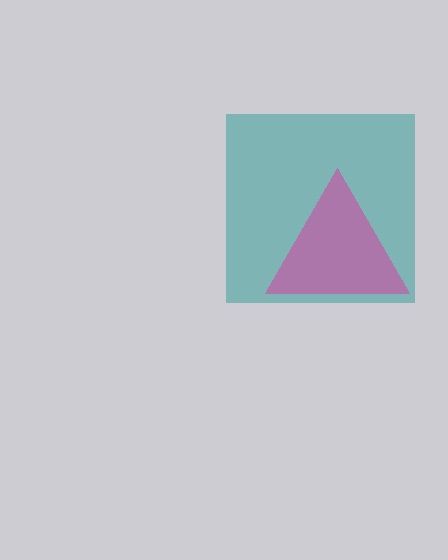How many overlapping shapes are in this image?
There are 2 overlapping shapes in the image.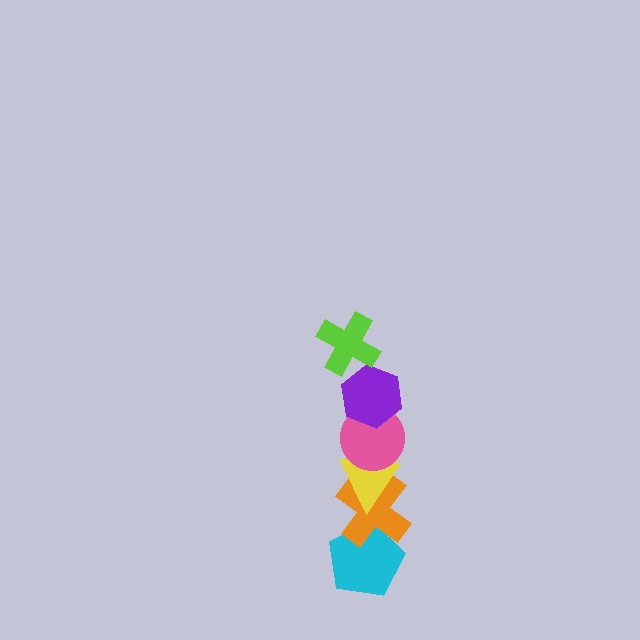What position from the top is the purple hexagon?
The purple hexagon is 2nd from the top.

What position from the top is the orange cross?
The orange cross is 5th from the top.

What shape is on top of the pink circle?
The purple hexagon is on top of the pink circle.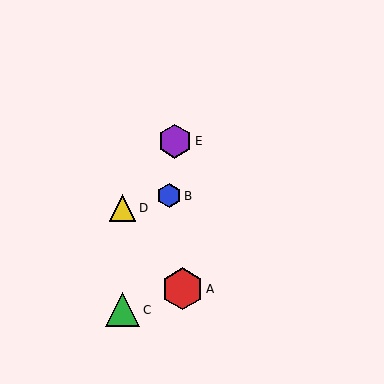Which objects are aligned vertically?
Objects C, D are aligned vertically.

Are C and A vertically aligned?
No, C is at x≈122 and A is at x≈182.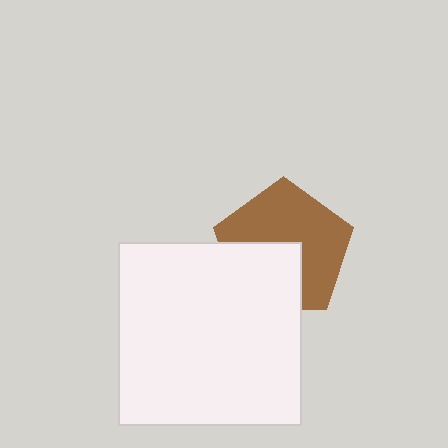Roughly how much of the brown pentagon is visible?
About half of it is visible (roughly 62%).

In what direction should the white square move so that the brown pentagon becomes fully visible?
The white square should move down. That is the shortest direction to clear the overlap and leave the brown pentagon fully visible.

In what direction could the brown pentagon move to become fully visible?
The brown pentagon could move up. That would shift it out from behind the white square entirely.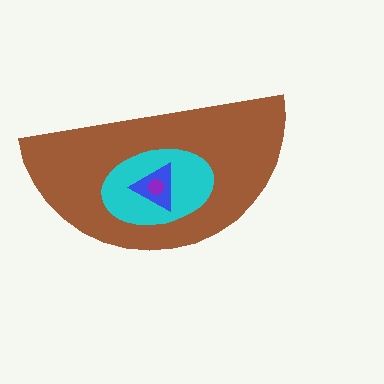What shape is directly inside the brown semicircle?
The cyan ellipse.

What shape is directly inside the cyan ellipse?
The blue triangle.